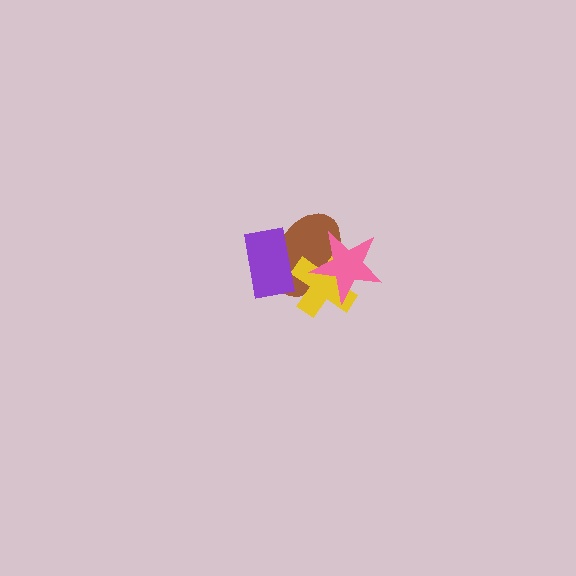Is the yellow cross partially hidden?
Yes, it is partially covered by another shape.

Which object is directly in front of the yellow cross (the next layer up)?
The pink star is directly in front of the yellow cross.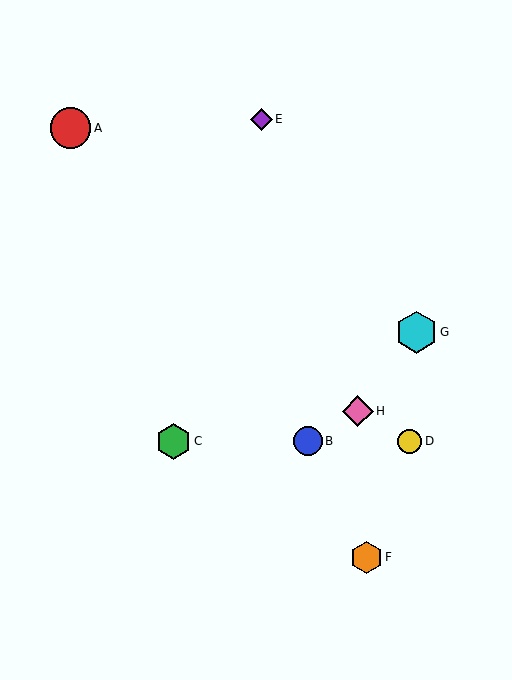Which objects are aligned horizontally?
Objects B, C, D are aligned horizontally.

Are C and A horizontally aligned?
No, C is at y≈441 and A is at y≈128.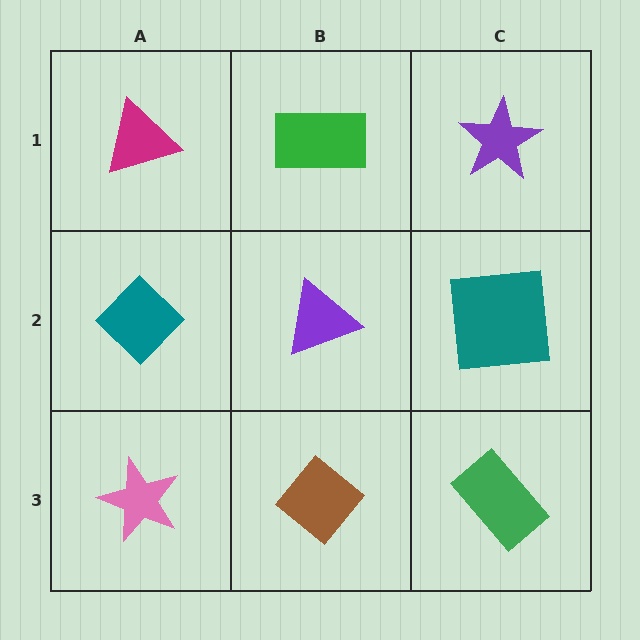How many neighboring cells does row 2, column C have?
3.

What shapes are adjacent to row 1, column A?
A teal diamond (row 2, column A), a green rectangle (row 1, column B).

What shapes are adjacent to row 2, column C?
A purple star (row 1, column C), a green rectangle (row 3, column C), a purple triangle (row 2, column B).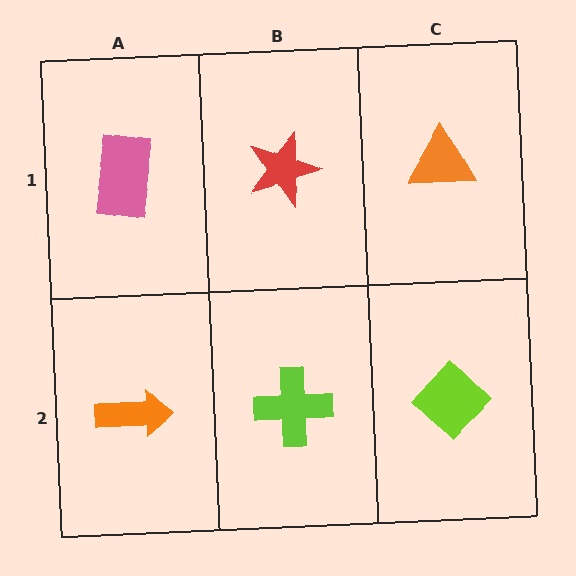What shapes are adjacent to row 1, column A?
An orange arrow (row 2, column A), a red star (row 1, column B).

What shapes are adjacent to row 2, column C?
An orange triangle (row 1, column C), a lime cross (row 2, column B).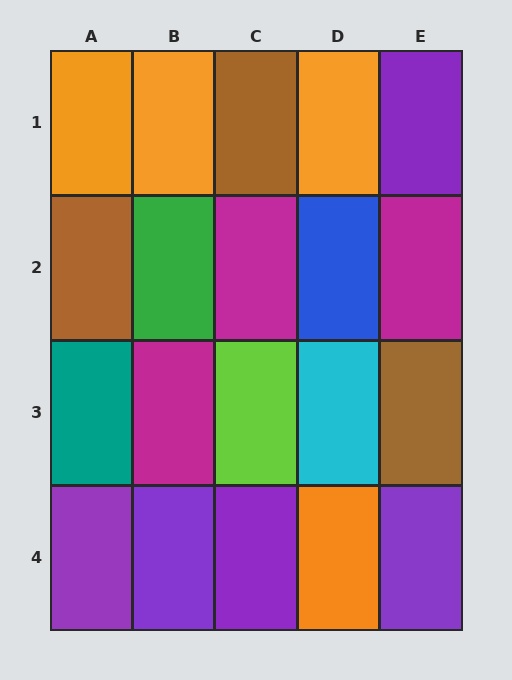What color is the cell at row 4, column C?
Purple.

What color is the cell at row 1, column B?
Orange.